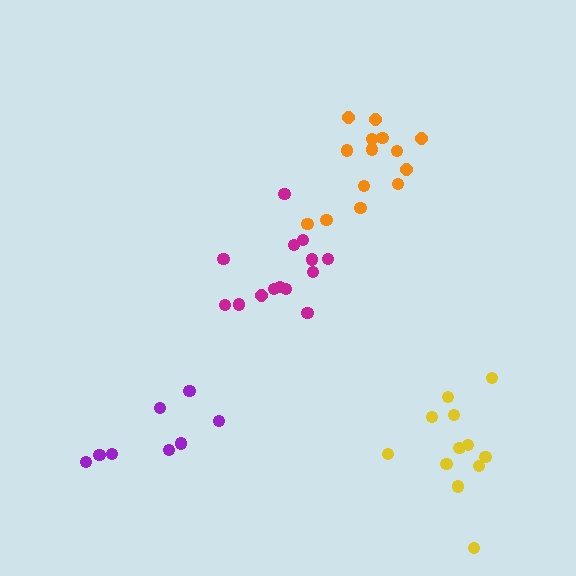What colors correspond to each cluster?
The clusters are colored: magenta, orange, purple, yellow.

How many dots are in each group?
Group 1: 14 dots, Group 2: 14 dots, Group 3: 8 dots, Group 4: 12 dots (48 total).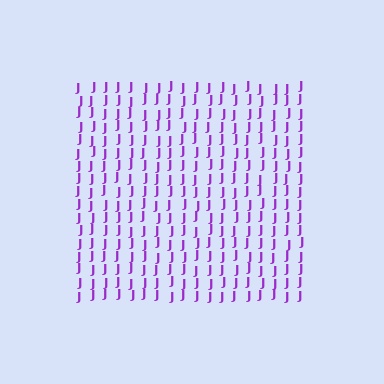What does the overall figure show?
The overall figure shows a square.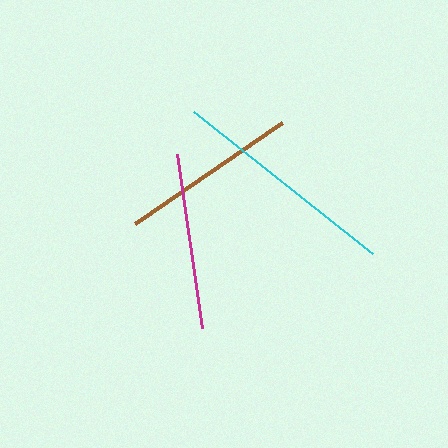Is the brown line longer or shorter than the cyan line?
The cyan line is longer than the brown line.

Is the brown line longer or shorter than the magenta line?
The brown line is longer than the magenta line.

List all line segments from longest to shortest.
From longest to shortest: cyan, brown, magenta.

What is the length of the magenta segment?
The magenta segment is approximately 176 pixels long.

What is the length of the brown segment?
The brown segment is approximately 178 pixels long.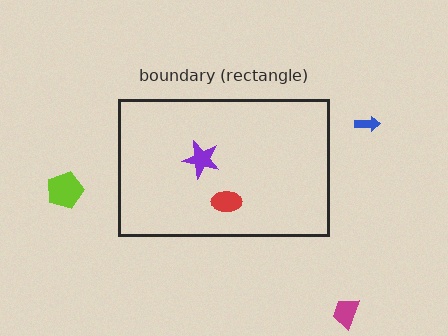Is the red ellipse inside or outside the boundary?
Inside.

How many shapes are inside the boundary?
2 inside, 3 outside.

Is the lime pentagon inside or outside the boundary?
Outside.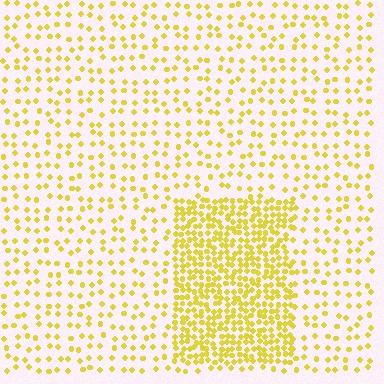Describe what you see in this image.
The image contains small yellow elements arranged at two different densities. A rectangle-shaped region is visible where the elements are more densely packed than the surrounding area.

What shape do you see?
I see a rectangle.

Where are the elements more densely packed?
The elements are more densely packed inside the rectangle boundary.